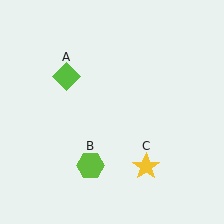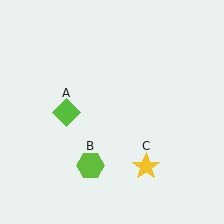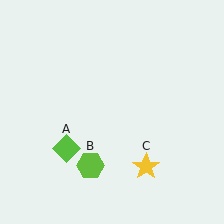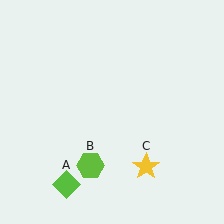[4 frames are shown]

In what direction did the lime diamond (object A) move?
The lime diamond (object A) moved down.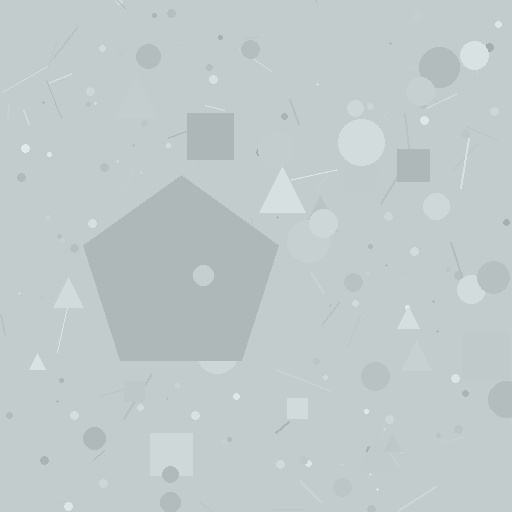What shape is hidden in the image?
A pentagon is hidden in the image.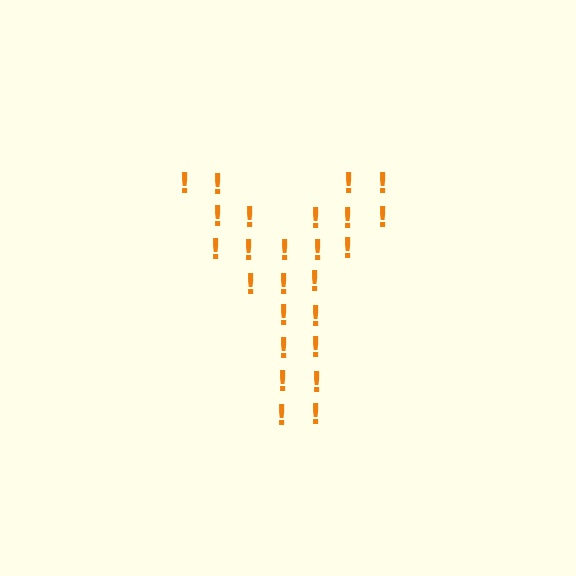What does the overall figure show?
The overall figure shows the letter Y.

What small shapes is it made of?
It is made of small exclamation marks.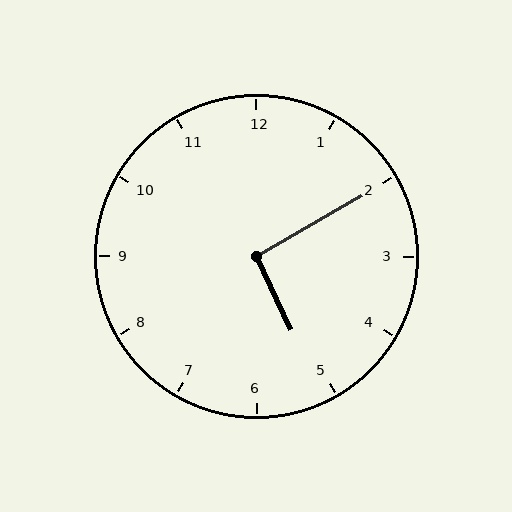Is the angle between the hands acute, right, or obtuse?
It is right.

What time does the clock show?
5:10.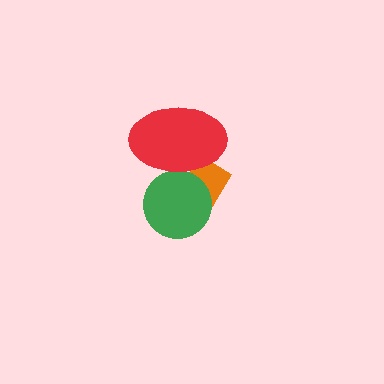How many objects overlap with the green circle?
2 objects overlap with the green circle.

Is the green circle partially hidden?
Yes, it is partially covered by another shape.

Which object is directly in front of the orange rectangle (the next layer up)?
The green circle is directly in front of the orange rectangle.